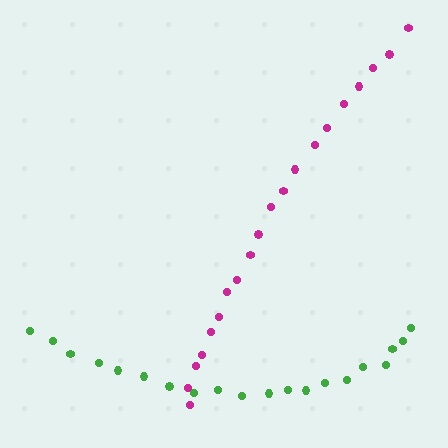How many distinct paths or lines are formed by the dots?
There are 2 distinct paths.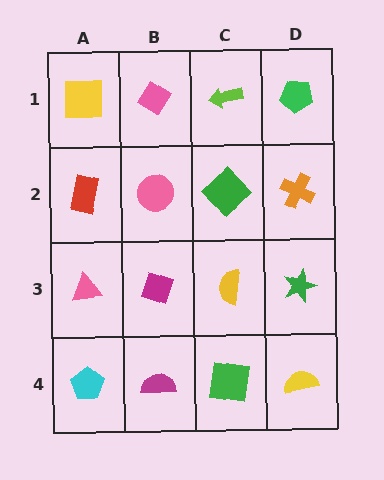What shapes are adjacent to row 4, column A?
A pink triangle (row 3, column A), a magenta semicircle (row 4, column B).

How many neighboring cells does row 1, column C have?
3.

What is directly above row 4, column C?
A yellow semicircle.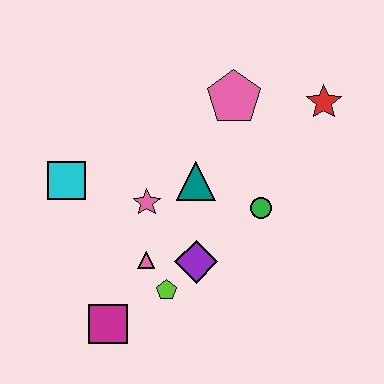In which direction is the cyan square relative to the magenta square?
The cyan square is above the magenta square.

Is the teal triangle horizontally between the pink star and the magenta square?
No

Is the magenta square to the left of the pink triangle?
Yes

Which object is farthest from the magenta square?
The red star is farthest from the magenta square.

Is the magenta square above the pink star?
No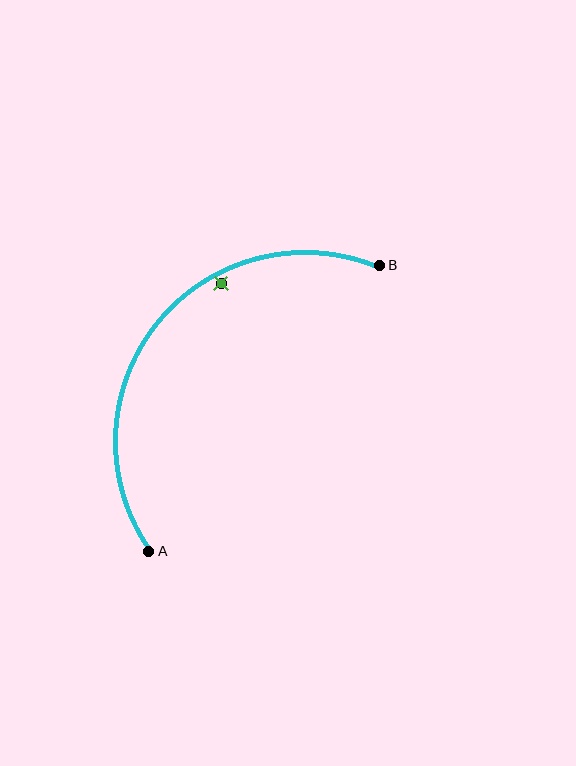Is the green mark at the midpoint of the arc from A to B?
No — the green mark does not lie on the arc at all. It sits slightly inside the curve.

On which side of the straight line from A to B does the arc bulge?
The arc bulges above and to the left of the straight line connecting A and B.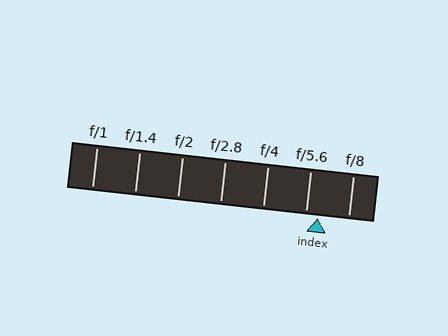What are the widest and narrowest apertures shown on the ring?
The widest aperture shown is f/1 and the narrowest is f/8.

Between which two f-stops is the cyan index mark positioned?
The index mark is between f/5.6 and f/8.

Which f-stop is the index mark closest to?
The index mark is closest to f/5.6.